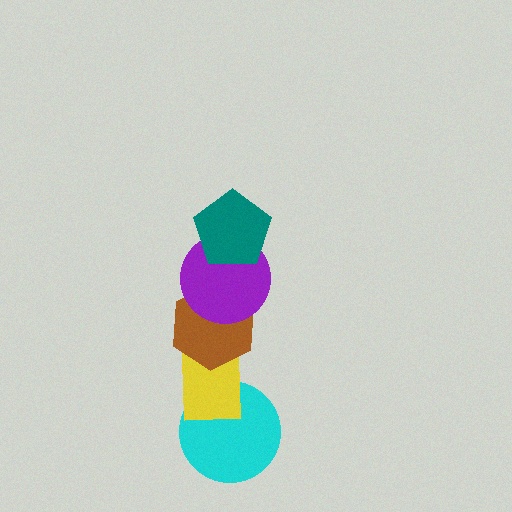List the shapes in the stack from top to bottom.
From top to bottom: the teal pentagon, the purple circle, the brown hexagon, the yellow rectangle, the cyan circle.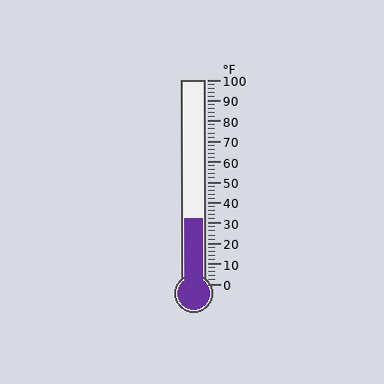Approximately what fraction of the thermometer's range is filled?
The thermometer is filled to approximately 30% of its range.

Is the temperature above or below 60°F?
The temperature is below 60°F.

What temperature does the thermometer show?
The thermometer shows approximately 32°F.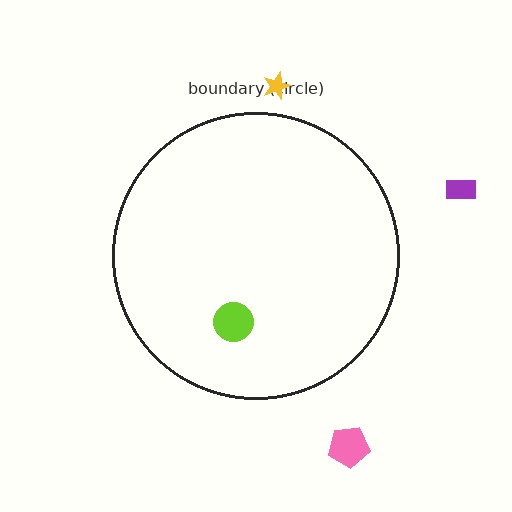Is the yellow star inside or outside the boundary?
Outside.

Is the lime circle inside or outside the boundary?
Inside.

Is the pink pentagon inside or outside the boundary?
Outside.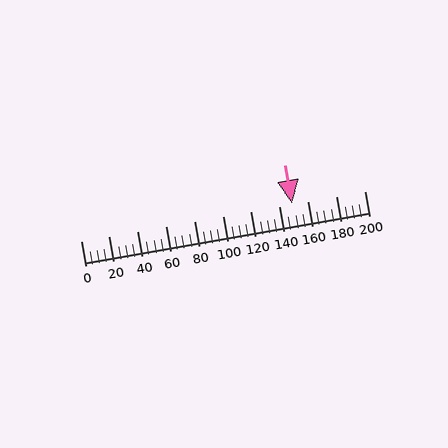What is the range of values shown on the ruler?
The ruler shows values from 0 to 200.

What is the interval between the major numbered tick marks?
The major tick marks are spaced 20 units apart.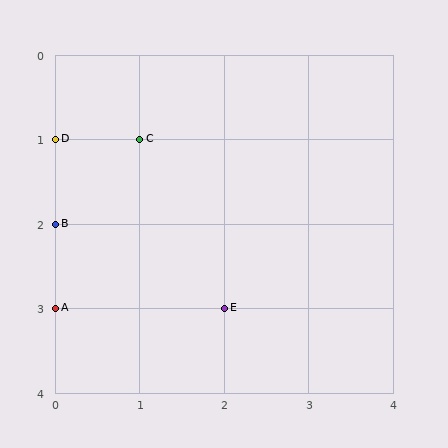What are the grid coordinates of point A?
Point A is at grid coordinates (0, 3).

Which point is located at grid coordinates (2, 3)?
Point E is at (2, 3).